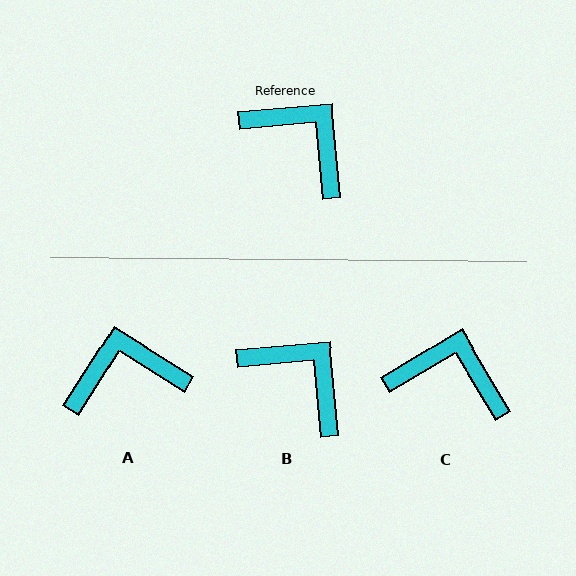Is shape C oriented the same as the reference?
No, it is off by about 26 degrees.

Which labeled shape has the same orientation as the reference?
B.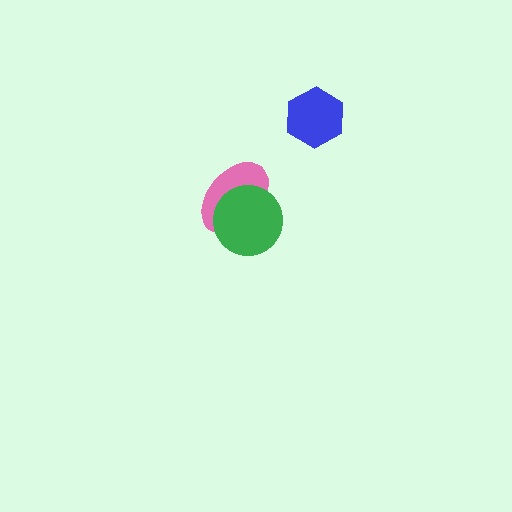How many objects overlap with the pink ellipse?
1 object overlaps with the pink ellipse.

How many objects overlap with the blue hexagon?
0 objects overlap with the blue hexagon.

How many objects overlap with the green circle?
1 object overlaps with the green circle.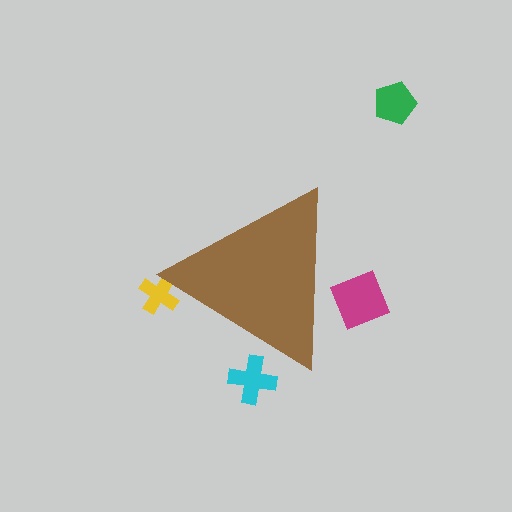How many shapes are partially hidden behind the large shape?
3 shapes are partially hidden.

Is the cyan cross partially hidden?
Yes, the cyan cross is partially hidden behind the brown triangle.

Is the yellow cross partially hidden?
Yes, the yellow cross is partially hidden behind the brown triangle.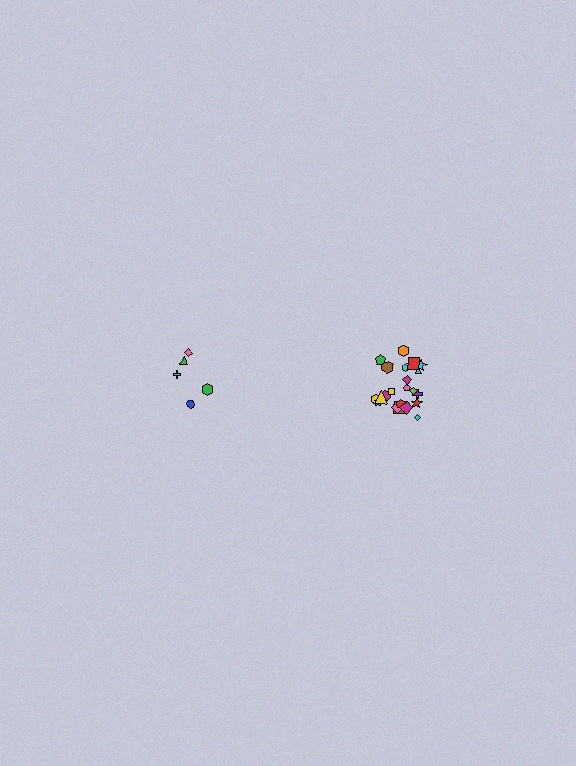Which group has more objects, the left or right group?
The right group.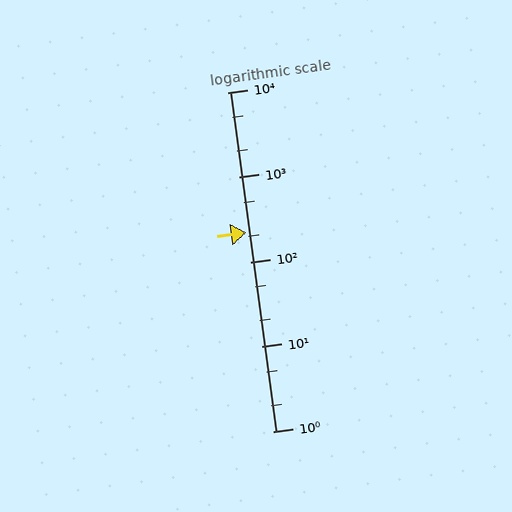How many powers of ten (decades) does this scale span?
The scale spans 4 decades, from 1 to 10000.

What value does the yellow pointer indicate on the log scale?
The pointer indicates approximately 220.